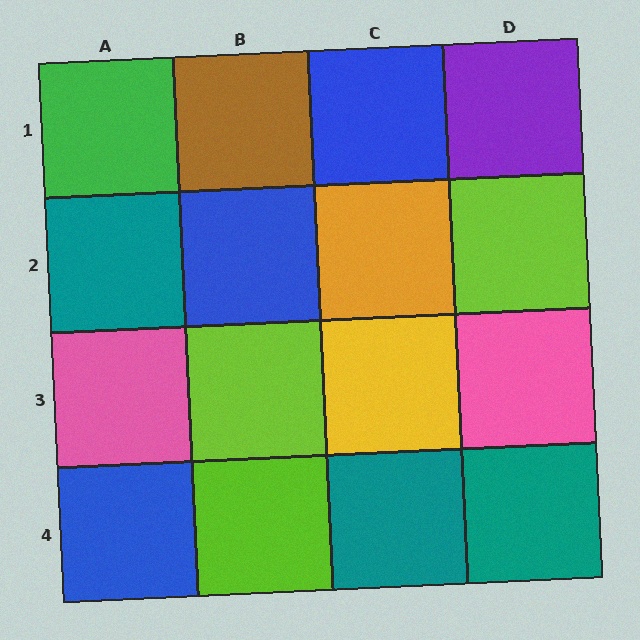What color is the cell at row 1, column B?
Brown.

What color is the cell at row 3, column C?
Yellow.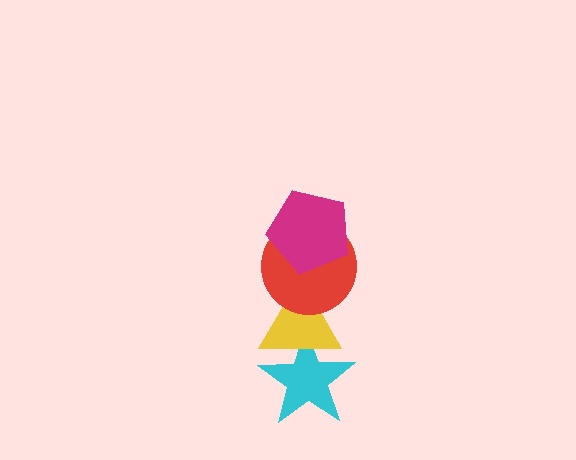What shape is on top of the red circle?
The magenta pentagon is on top of the red circle.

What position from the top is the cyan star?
The cyan star is 4th from the top.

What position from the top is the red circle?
The red circle is 2nd from the top.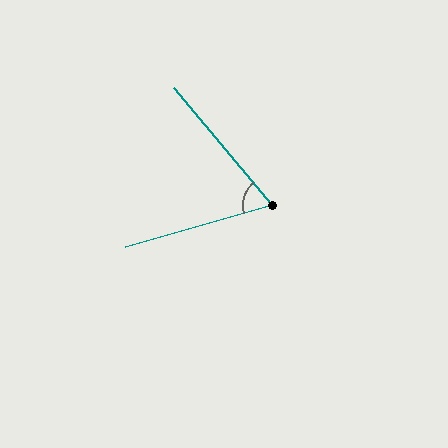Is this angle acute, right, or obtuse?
It is acute.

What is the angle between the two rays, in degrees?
Approximately 66 degrees.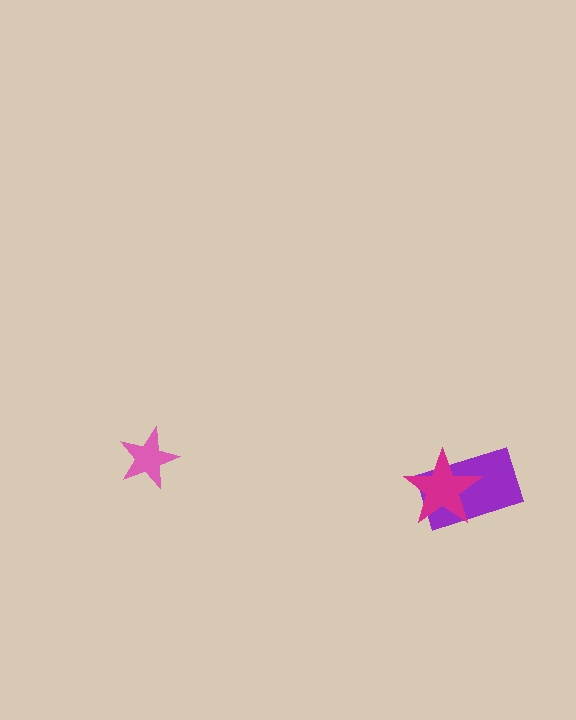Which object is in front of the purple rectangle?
The magenta star is in front of the purple rectangle.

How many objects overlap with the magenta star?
1 object overlaps with the magenta star.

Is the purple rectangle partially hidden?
Yes, it is partially covered by another shape.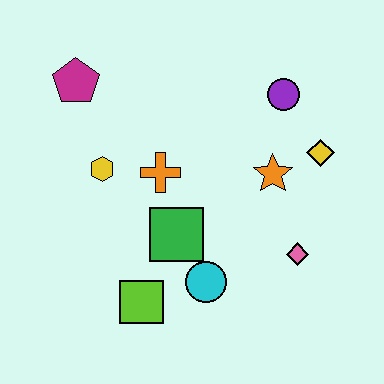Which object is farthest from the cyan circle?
The magenta pentagon is farthest from the cyan circle.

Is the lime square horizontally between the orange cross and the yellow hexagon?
Yes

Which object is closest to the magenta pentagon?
The yellow hexagon is closest to the magenta pentagon.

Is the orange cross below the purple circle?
Yes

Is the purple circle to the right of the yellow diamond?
No